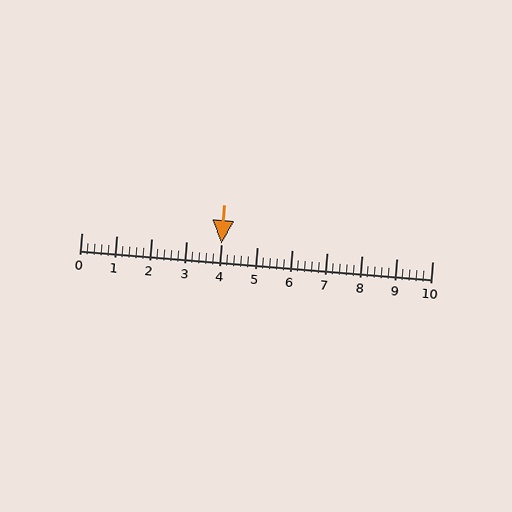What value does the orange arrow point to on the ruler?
The orange arrow points to approximately 4.0.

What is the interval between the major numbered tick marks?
The major tick marks are spaced 1 units apart.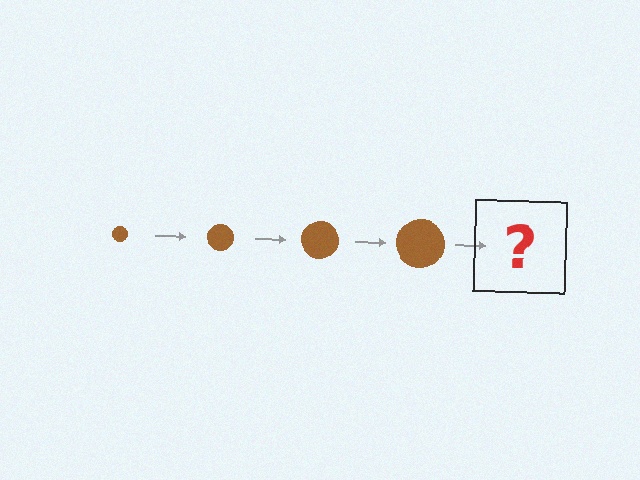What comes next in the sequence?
The next element should be a brown circle, larger than the previous one.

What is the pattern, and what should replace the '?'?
The pattern is that the circle gets progressively larger each step. The '?' should be a brown circle, larger than the previous one.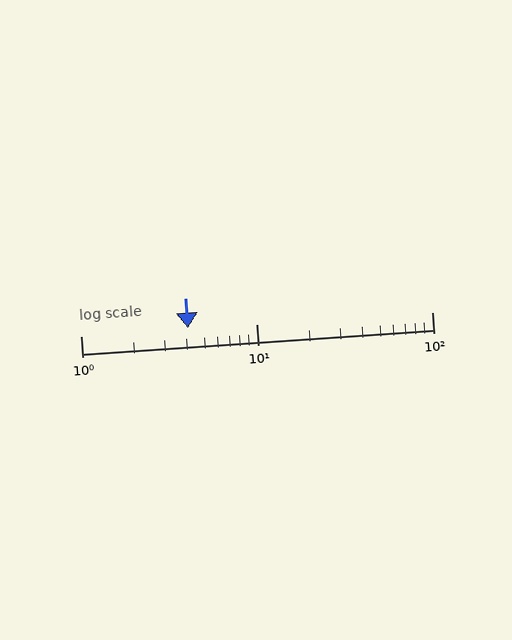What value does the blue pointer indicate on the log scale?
The pointer indicates approximately 4.1.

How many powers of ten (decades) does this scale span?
The scale spans 2 decades, from 1 to 100.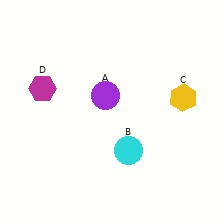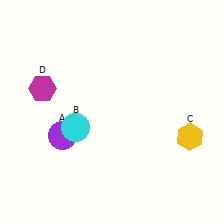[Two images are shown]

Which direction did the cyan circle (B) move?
The cyan circle (B) moved left.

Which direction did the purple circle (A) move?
The purple circle (A) moved left.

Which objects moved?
The objects that moved are: the purple circle (A), the cyan circle (B), the yellow hexagon (C).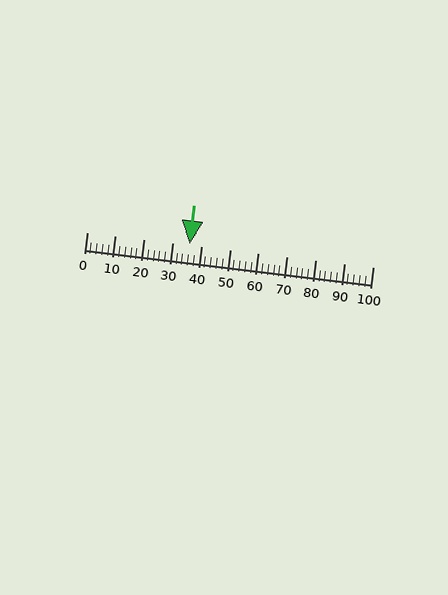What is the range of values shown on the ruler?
The ruler shows values from 0 to 100.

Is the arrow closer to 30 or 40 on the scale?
The arrow is closer to 40.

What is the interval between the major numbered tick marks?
The major tick marks are spaced 10 units apart.